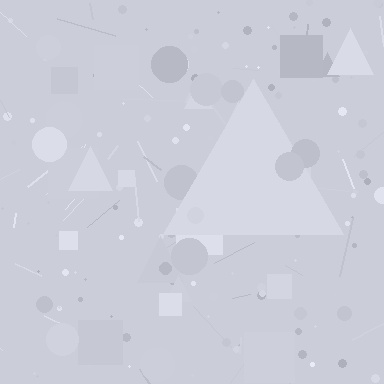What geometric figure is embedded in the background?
A triangle is embedded in the background.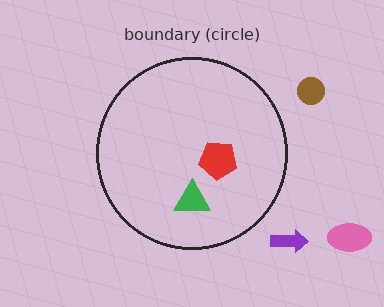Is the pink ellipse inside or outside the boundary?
Outside.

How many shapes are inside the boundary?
2 inside, 3 outside.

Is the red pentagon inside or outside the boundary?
Inside.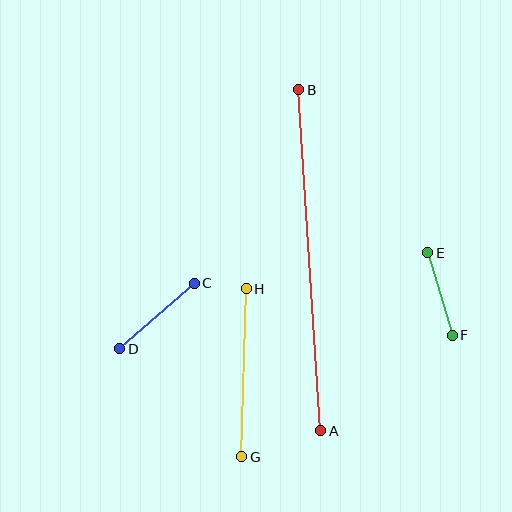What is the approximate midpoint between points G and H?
The midpoint is at approximately (244, 373) pixels.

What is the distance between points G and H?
The distance is approximately 168 pixels.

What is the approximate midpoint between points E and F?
The midpoint is at approximately (440, 294) pixels.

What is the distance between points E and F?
The distance is approximately 86 pixels.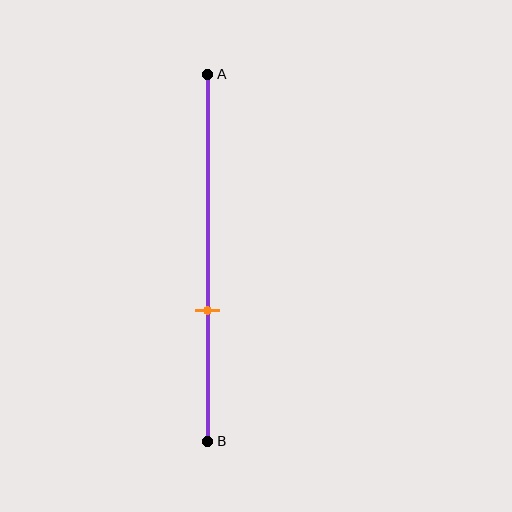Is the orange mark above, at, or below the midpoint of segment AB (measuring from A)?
The orange mark is below the midpoint of segment AB.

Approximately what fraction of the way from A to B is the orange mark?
The orange mark is approximately 65% of the way from A to B.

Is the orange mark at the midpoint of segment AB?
No, the mark is at about 65% from A, not at the 50% midpoint.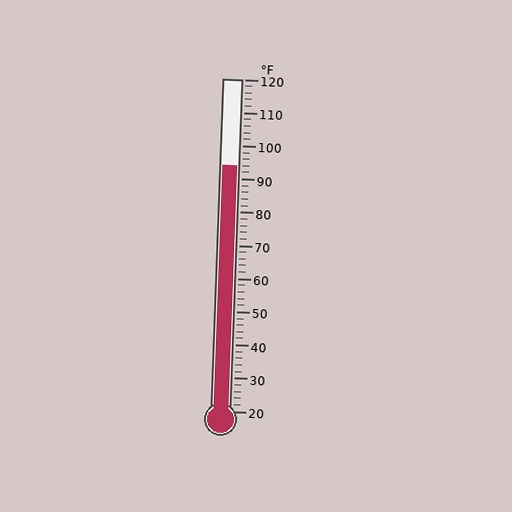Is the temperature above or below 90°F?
The temperature is above 90°F.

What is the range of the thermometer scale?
The thermometer scale ranges from 20°F to 120°F.